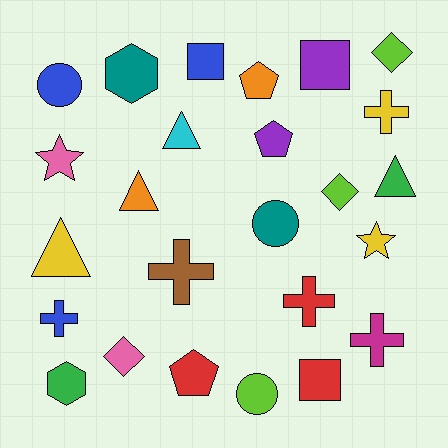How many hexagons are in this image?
There are 2 hexagons.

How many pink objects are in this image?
There are 2 pink objects.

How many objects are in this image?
There are 25 objects.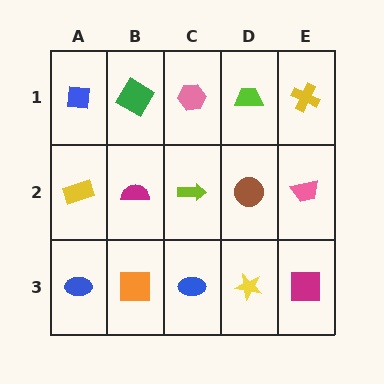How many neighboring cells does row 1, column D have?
3.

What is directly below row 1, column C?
A lime arrow.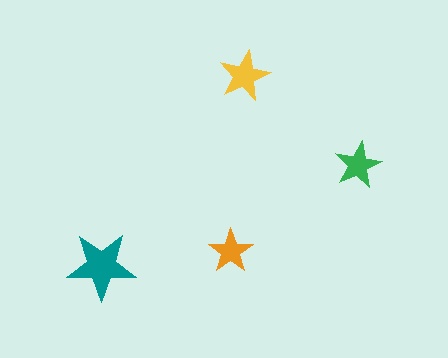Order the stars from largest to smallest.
the teal one, the yellow one, the green one, the orange one.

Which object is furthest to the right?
The green star is rightmost.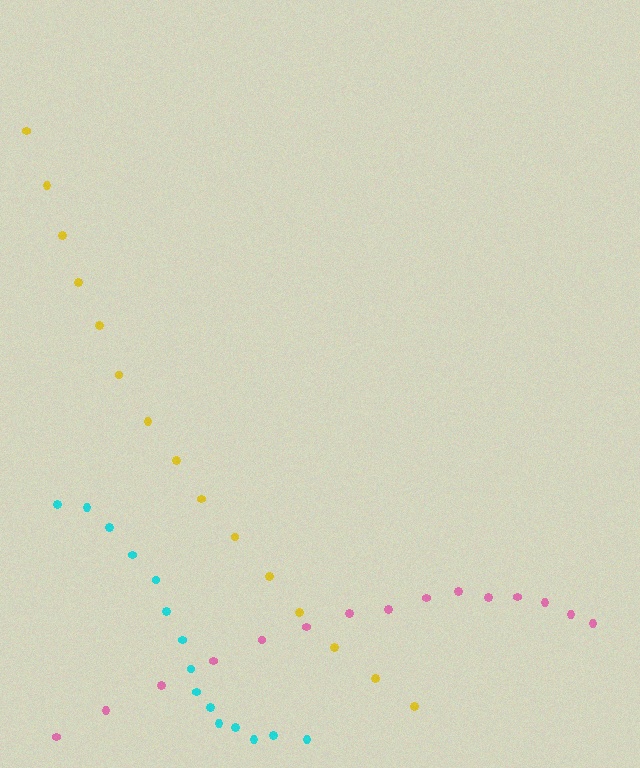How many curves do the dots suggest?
There are 3 distinct paths.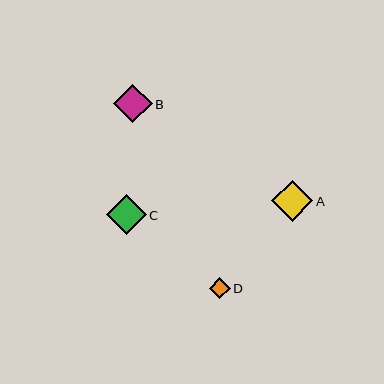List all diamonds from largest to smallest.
From largest to smallest: A, C, B, D.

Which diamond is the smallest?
Diamond D is the smallest with a size of approximately 21 pixels.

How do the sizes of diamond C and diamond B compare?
Diamond C and diamond B are approximately the same size.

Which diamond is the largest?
Diamond A is the largest with a size of approximately 41 pixels.